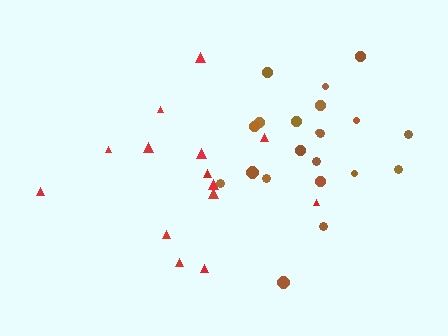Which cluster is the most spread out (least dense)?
Red.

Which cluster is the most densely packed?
Brown.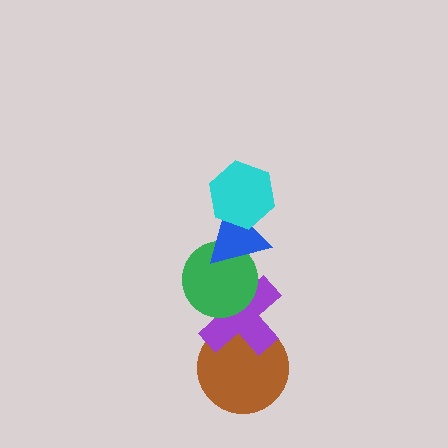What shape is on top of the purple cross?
The green circle is on top of the purple cross.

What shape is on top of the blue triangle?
The cyan hexagon is on top of the blue triangle.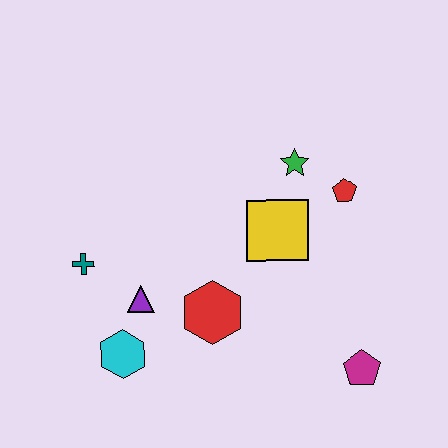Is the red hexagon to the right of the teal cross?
Yes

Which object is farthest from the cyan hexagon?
The red pentagon is farthest from the cyan hexagon.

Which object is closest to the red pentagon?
The green star is closest to the red pentagon.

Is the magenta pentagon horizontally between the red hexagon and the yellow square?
No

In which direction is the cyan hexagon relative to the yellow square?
The cyan hexagon is to the left of the yellow square.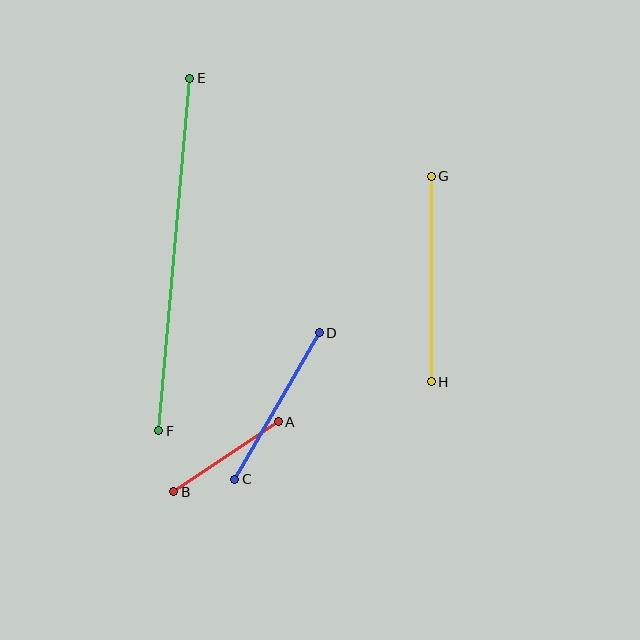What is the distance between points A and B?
The distance is approximately 126 pixels.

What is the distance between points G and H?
The distance is approximately 206 pixels.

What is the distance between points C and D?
The distance is approximately 169 pixels.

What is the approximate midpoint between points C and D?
The midpoint is at approximately (277, 406) pixels.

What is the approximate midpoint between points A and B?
The midpoint is at approximately (226, 457) pixels.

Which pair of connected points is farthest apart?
Points E and F are farthest apart.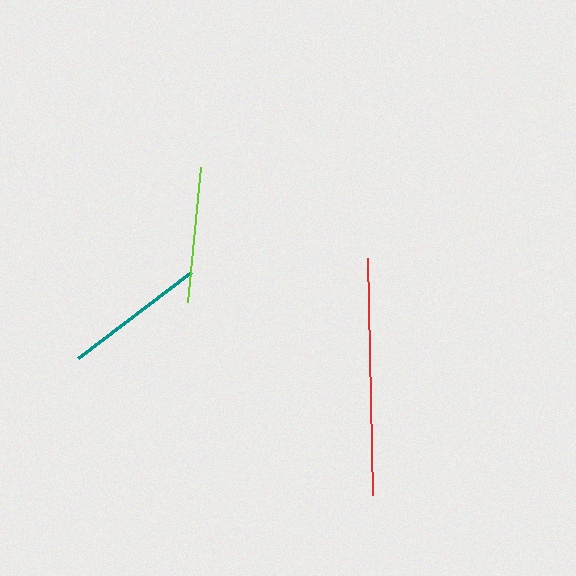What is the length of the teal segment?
The teal segment is approximately 142 pixels long.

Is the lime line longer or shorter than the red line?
The red line is longer than the lime line.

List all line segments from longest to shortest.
From longest to shortest: red, teal, lime.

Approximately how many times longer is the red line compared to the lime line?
The red line is approximately 1.7 times the length of the lime line.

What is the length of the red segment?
The red segment is approximately 238 pixels long.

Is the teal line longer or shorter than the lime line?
The teal line is longer than the lime line.